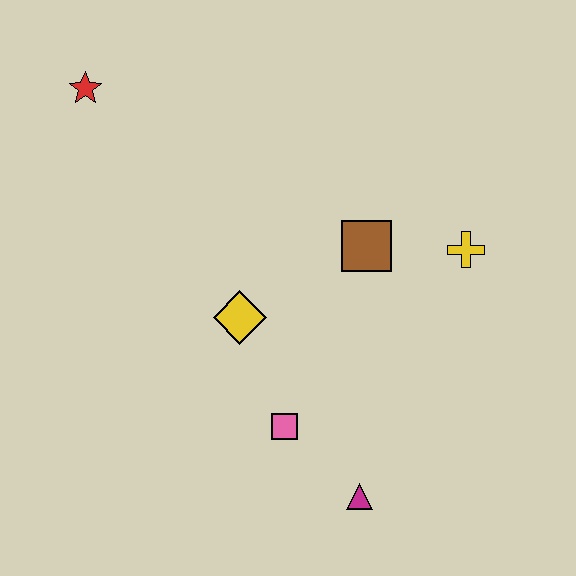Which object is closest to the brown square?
The yellow cross is closest to the brown square.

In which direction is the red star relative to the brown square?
The red star is to the left of the brown square.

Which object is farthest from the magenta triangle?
The red star is farthest from the magenta triangle.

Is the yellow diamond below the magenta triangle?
No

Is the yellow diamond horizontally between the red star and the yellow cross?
Yes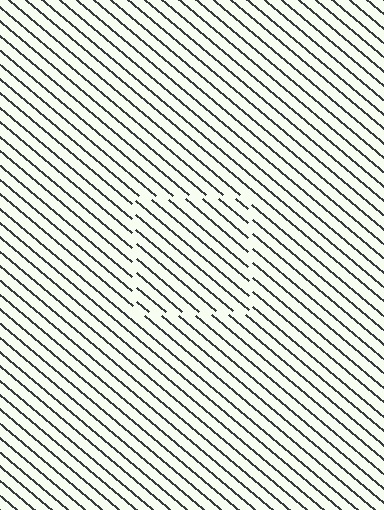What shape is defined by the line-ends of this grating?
An illusory square. The interior of the shape contains the same grating, shifted by half a period — the contour is defined by the phase discontinuity where line-ends from the inner and outer gratings abut.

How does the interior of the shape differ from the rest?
The interior of the shape contains the same grating, shifted by half a period — the contour is defined by the phase discontinuity where line-ends from the inner and outer gratings abut.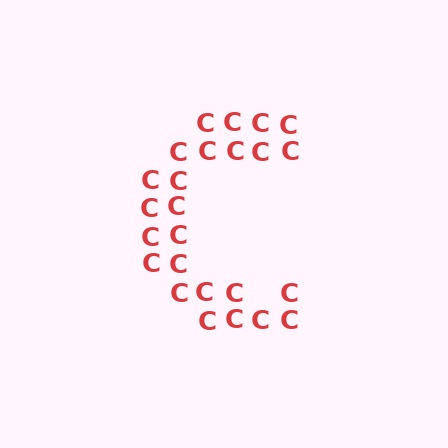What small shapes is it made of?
It is made of small letter C's.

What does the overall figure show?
The overall figure shows the letter C.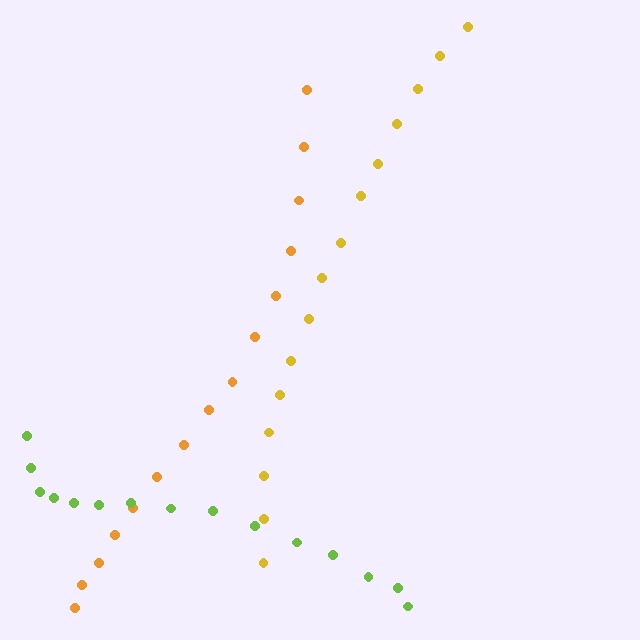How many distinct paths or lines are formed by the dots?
There are 3 distinct paths.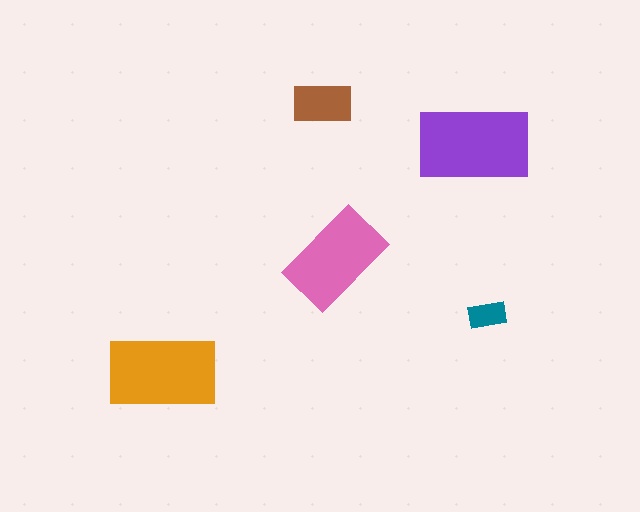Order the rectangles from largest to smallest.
the purple one, the orange one, the pink one, the brown one, the teal one.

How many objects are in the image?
There are 5 objects in the image.